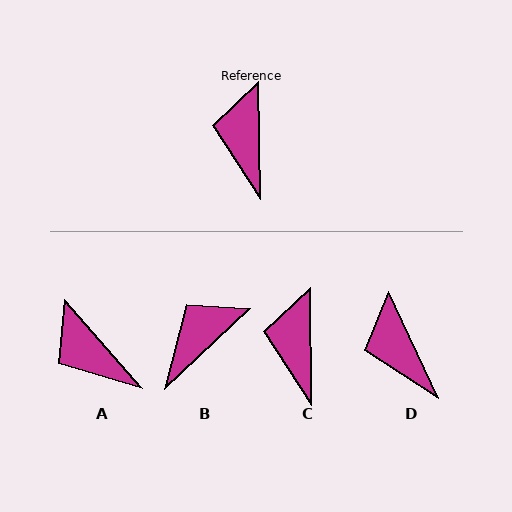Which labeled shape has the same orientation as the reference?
C.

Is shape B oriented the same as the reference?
No, it is off by about 47 degrees.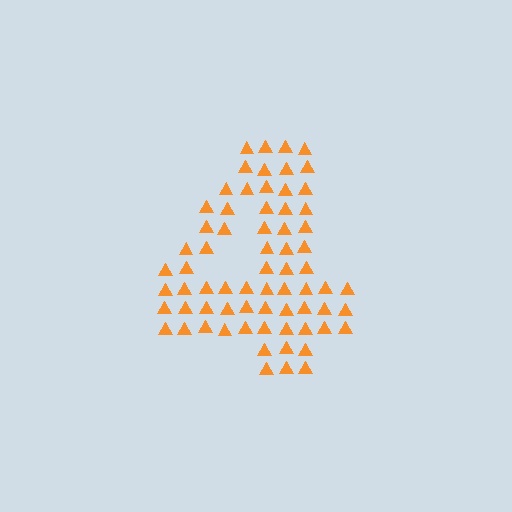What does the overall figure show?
The overall figure shows the digit 4.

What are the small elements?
The small elements are triangles.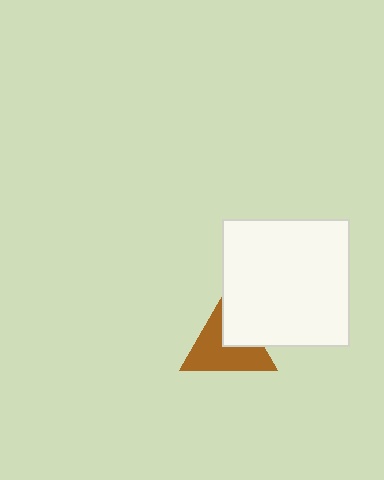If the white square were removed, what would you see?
You would see the complete brown triangle.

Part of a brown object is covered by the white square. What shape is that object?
It is a triangle.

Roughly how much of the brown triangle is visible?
About half of it is visible (roughly 65%).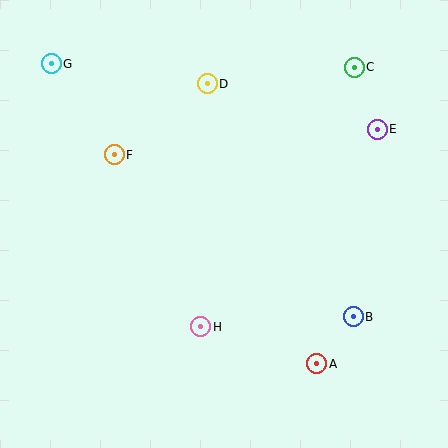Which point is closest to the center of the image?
Point H at (201, 327) is closest to the center.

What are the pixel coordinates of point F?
Point F is at (114, 155).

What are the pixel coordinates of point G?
Point G is at (51, 64).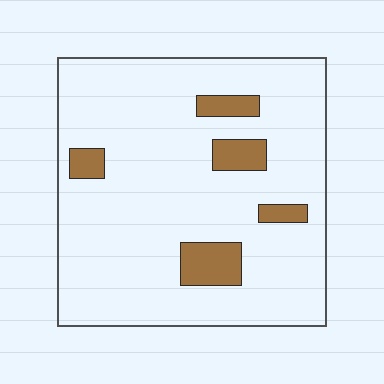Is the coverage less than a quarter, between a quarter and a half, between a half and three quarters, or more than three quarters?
Less than a quarter.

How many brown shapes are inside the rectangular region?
5.